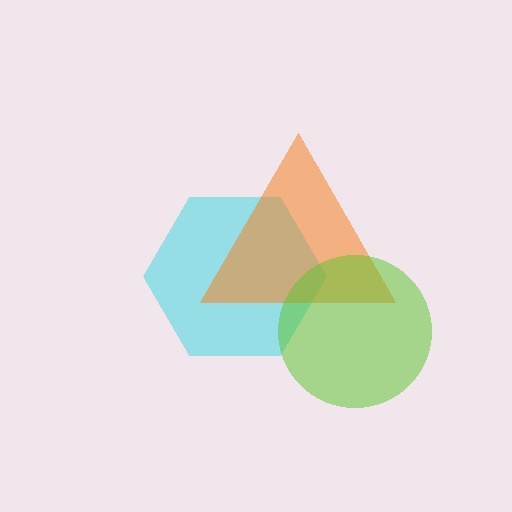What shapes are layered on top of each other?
The layered shapes are: a cyan hexagon, an orange triangle, a lime circle.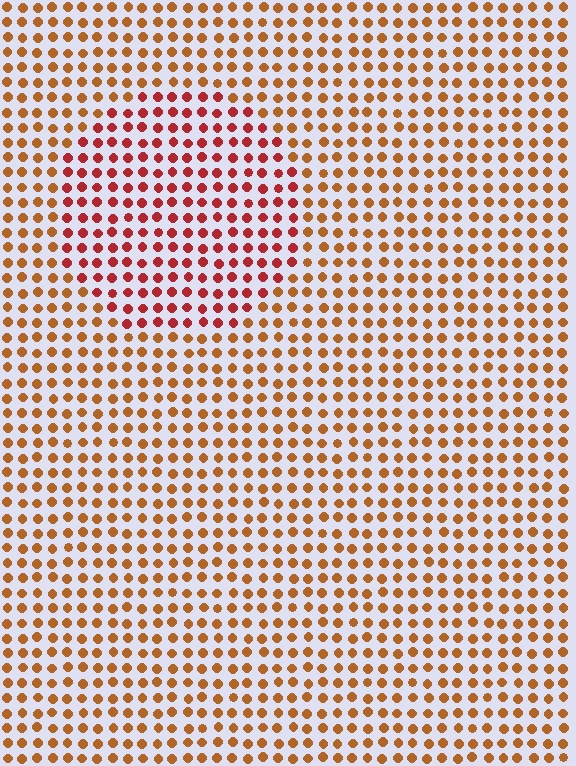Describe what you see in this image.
The image is filled with small brown elements in a uniform arrangement. A circle-shaped region is visible where the elements are tinted to a slightly different hue, forming a subtle color boundary.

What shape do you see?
I see a circle.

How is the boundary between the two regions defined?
The boundary is defined purely by a slight shift in hue (about 31 degrees). Spacing, size, and orientation are identical on both sides.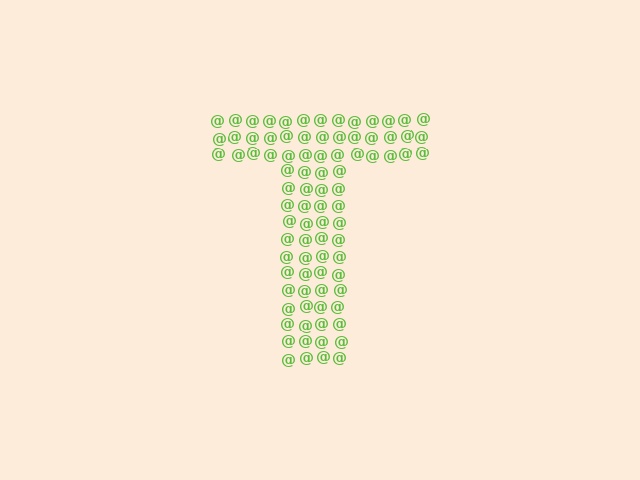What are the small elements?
The small elements are at signs.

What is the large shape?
The large shape is the letter T.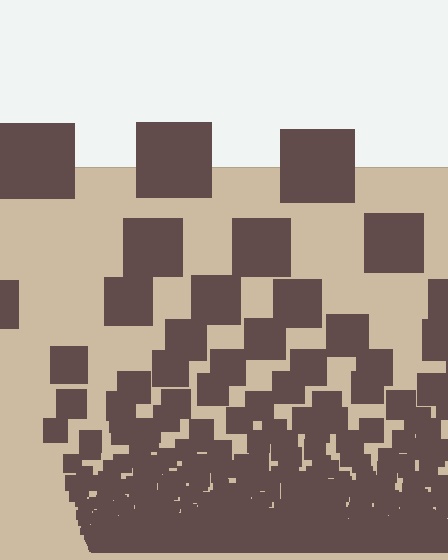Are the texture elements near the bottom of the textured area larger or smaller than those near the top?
Smaller. The gradient is inverted — elements near the bottom are smaller and denser.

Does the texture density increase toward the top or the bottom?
Density increases toward the bottom.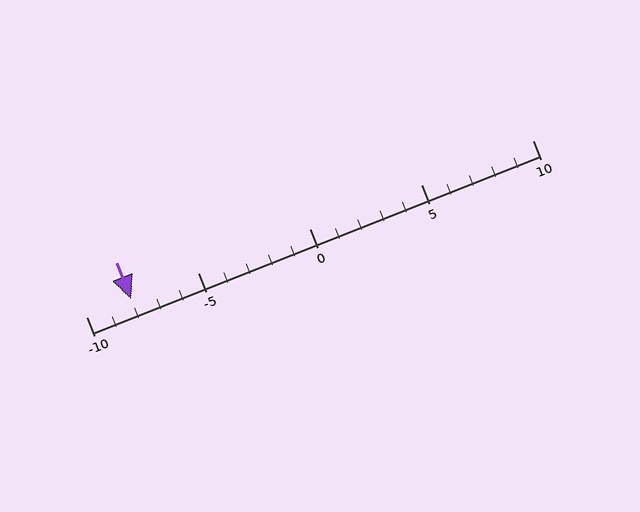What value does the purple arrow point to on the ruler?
The purple arrow points to approximately -8.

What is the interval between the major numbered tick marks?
The major tick marks are spaced 5 units apart.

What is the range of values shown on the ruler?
The ruler shows values from -10 to 10.